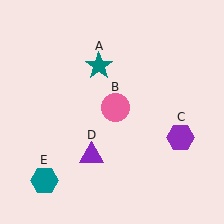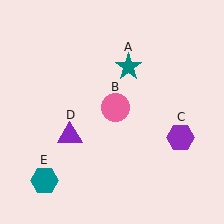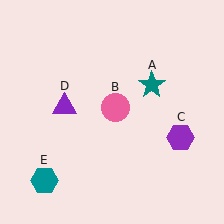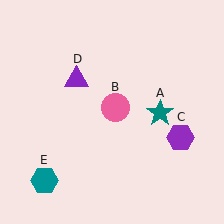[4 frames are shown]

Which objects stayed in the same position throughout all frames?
Pink circle (object B) and purple hexagon (object C) and teal hexagon (object E) remained stationary.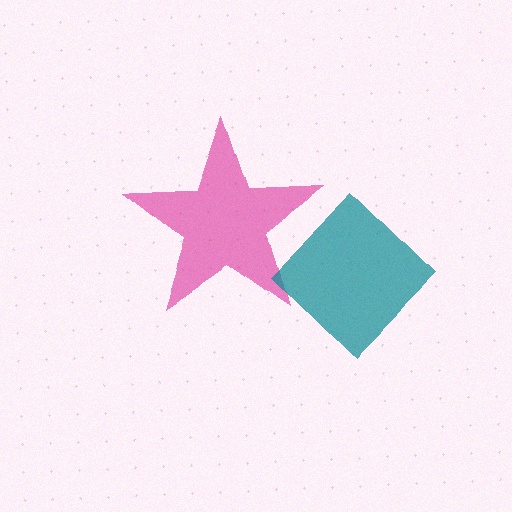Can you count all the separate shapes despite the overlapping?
Yes, there are 2 separate shapes.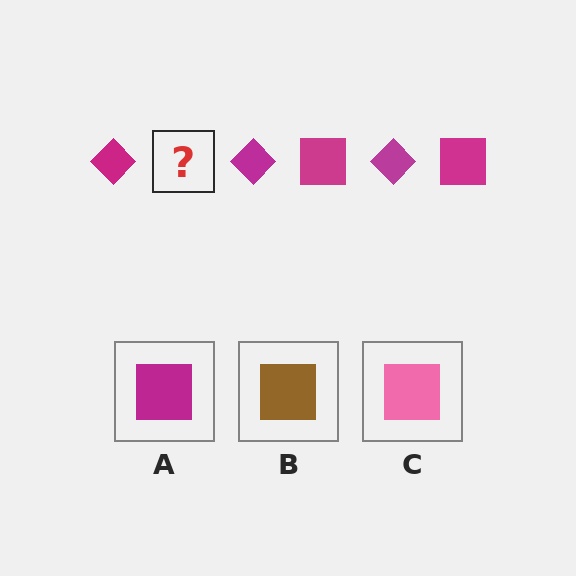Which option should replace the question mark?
Option A.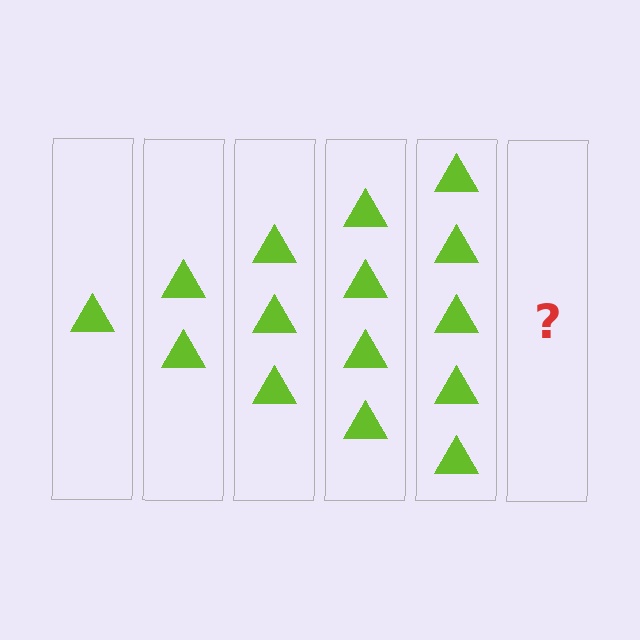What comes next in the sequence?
The next element should be 6 triangles.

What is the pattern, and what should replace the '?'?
The pattern is that each step adds one more triangle. The '?' should be 6 triangles.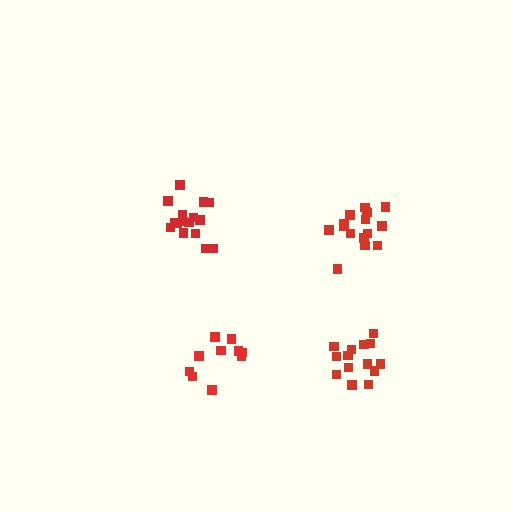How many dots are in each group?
Group 1: 16 dots, Group 2: 10 dots, Group 3: 14 dots, Group 4: 16 dots (56 total).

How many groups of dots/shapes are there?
There are 4 groups.